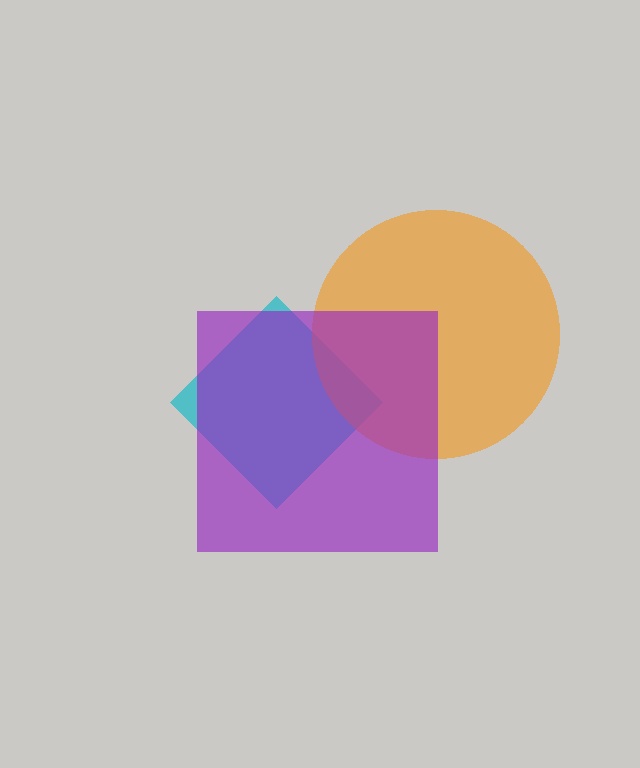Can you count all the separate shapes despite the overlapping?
Yes, there are 3 separate shapes.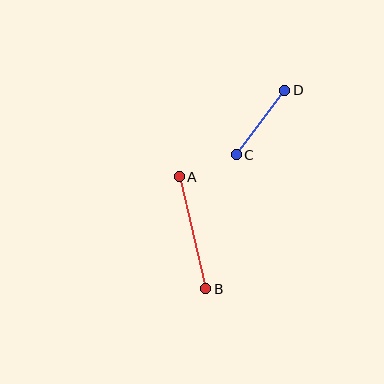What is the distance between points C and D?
The distance is approximately 81 pixels.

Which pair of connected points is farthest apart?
Points A and B are farthest apart.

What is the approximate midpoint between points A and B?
The midpoint is at approximately (193, 233) pixels.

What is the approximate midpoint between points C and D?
The midpoint is at approximately (261, 123) pixels.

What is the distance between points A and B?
The distance is approximately 115 pixels.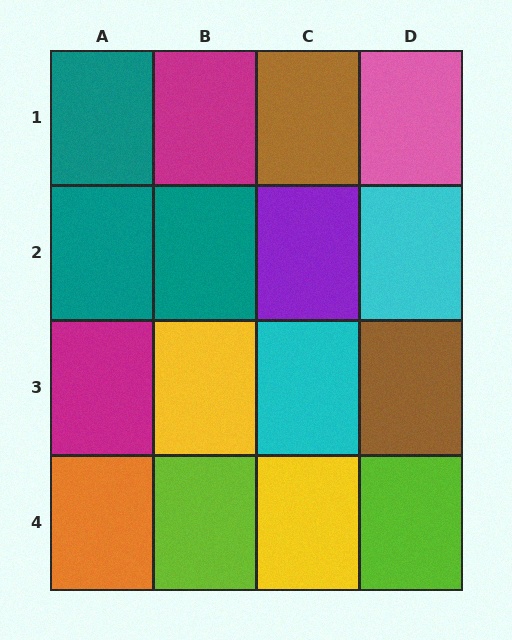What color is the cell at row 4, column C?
Yellow.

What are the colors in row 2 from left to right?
Teal, teal, purple, cyan.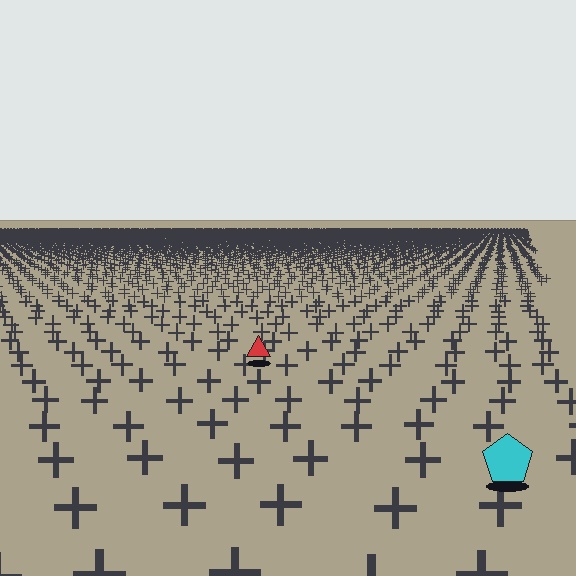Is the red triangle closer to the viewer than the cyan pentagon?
No. The cyan pentagon is closer — you can tell from the texture gradient: the ground texture is coarser near it.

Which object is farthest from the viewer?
The red triangle is farthest from the viewer. It appears smaller and the ground texture around it is denser.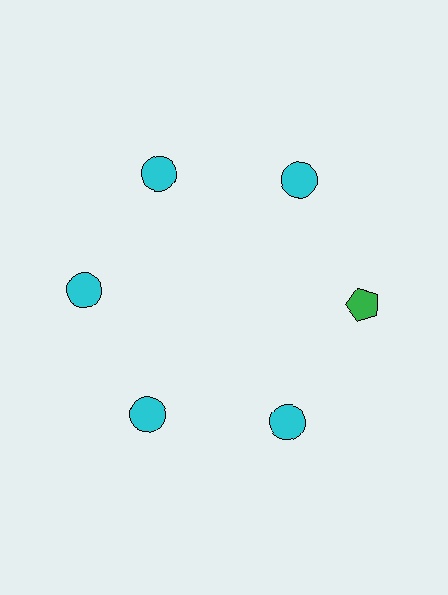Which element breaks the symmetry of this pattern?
The green pentagon at roughly the 3 o'clock position breaks the symmetry. All other shapes are cyan circles.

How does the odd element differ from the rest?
It differs in both color (green instead of cyan) and shape (pentagon instead of circle).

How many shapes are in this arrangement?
There are 6 shapes arranged in a ring pattern.